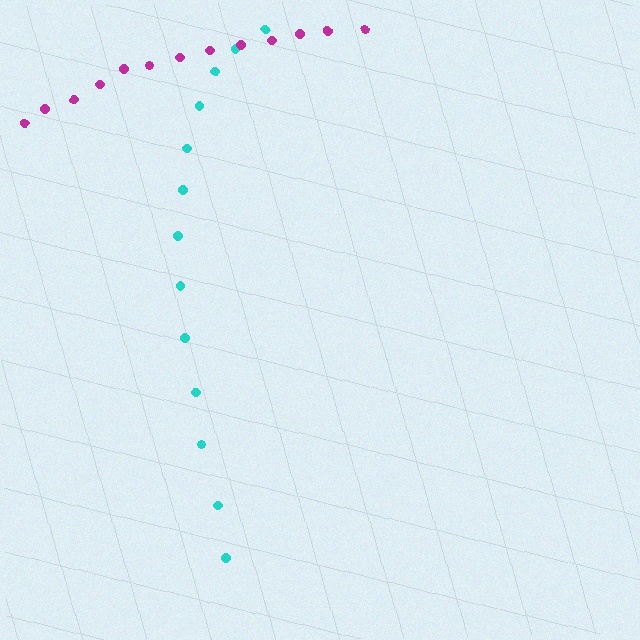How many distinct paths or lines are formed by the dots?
There are 2 distinct paths.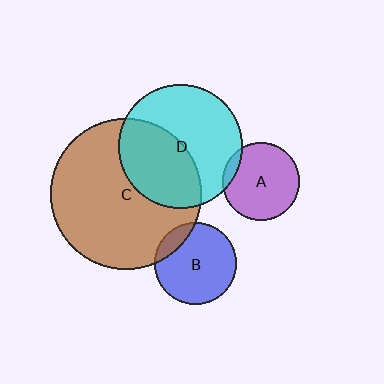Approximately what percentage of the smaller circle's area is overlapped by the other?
Approximately 15%.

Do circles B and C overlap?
Yes.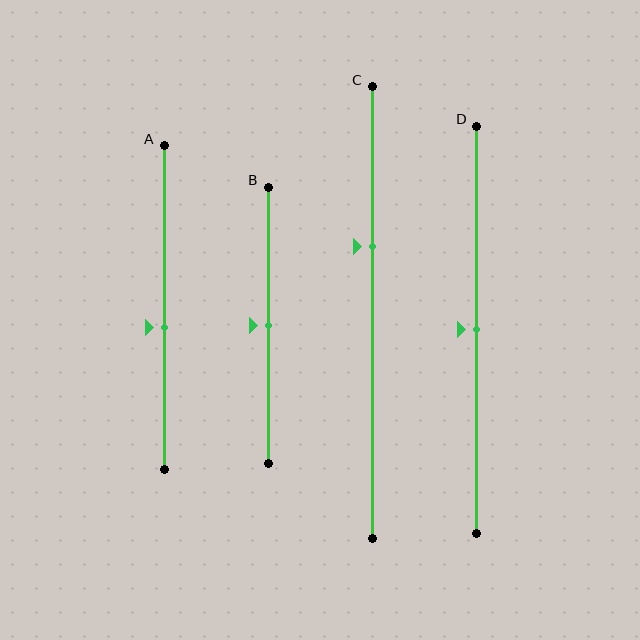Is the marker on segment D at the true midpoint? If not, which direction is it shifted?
Yes, the marker on segment D is at the true midpoint.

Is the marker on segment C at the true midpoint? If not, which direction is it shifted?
No, the marker on segment C is shifted upward by about 15% of the segment length.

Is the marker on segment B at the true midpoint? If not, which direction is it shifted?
Yes, the marker on segment B is at the true midpoint.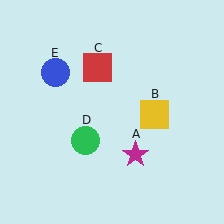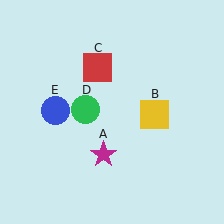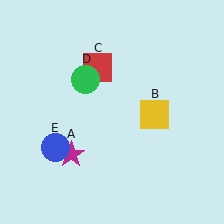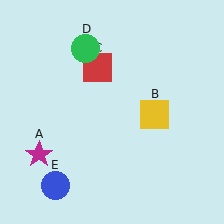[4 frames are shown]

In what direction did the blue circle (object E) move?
The blue circle (object E) moved down.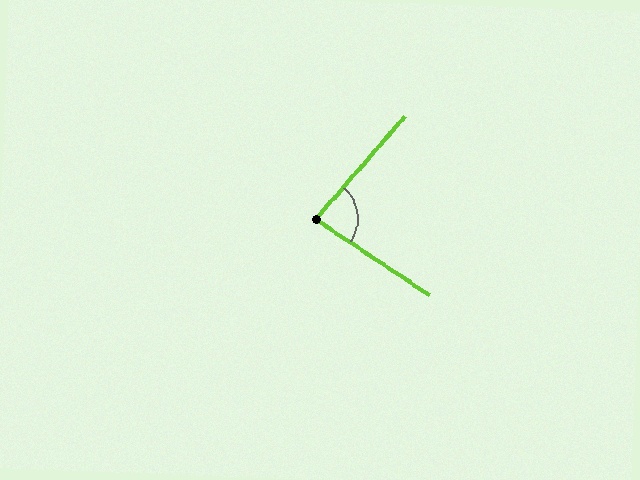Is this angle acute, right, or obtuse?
It is acute.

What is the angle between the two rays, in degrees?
Approximately 83 degrees.